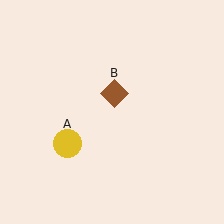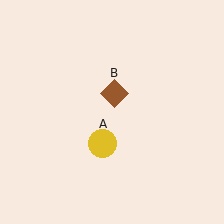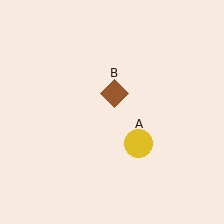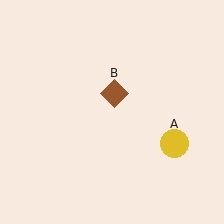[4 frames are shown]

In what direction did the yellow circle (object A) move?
The yellow circle (object A) moved right.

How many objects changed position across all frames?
1 object changed position: yellow circle (object A).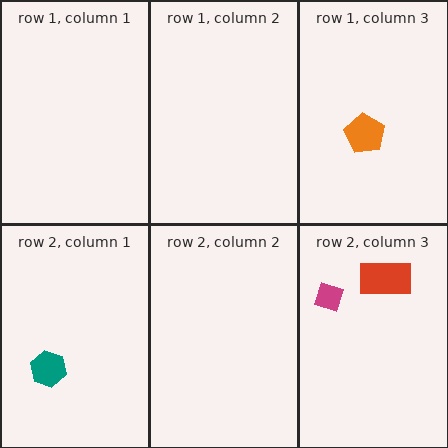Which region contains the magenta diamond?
The row 2, column 3 region.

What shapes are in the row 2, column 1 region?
The teal hexagon.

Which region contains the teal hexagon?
The row 2, column 1 region.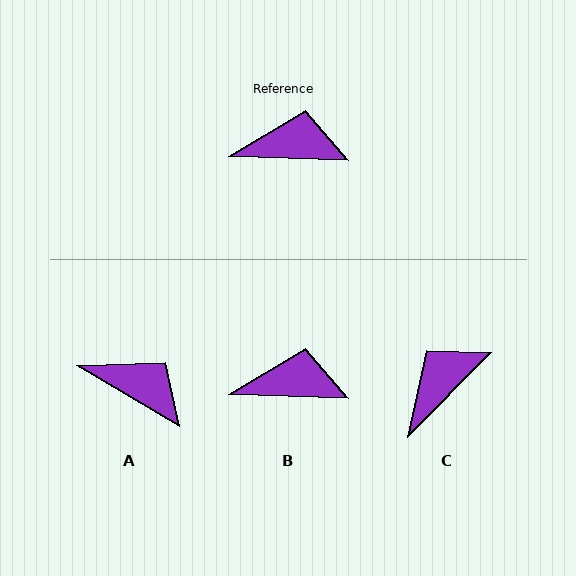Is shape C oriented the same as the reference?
No, it is off by about 47 degrees.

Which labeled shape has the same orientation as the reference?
B.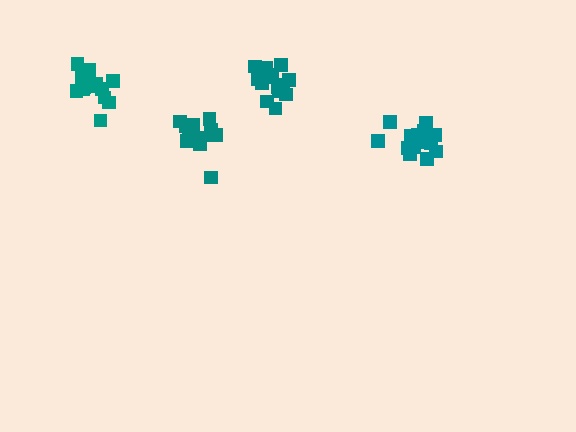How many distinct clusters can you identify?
There are 4 distinct clusters.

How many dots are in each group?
Group 1: 15 dots, Group 2: 15 dots, Group 3: 17 dots, Group 4: 15 dots (62 total).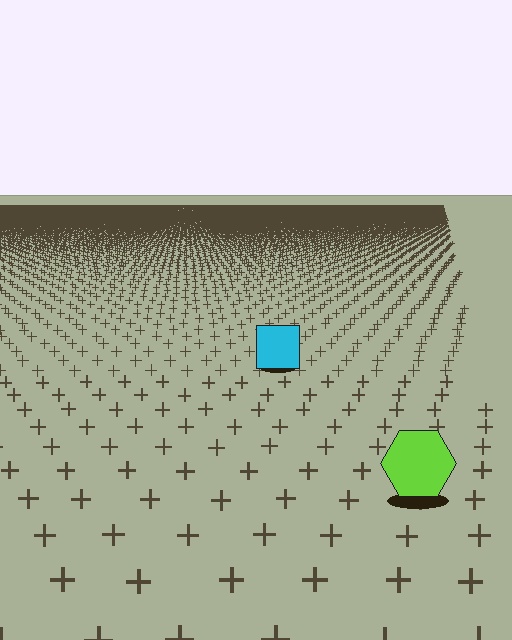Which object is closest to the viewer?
The lime hexagon is closest. The texture marks near it are larger and more spread out.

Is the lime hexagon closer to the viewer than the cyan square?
Yes. The lime hexagon is closer — you can tell from the texture gradient: the ground texture is coarser near it.